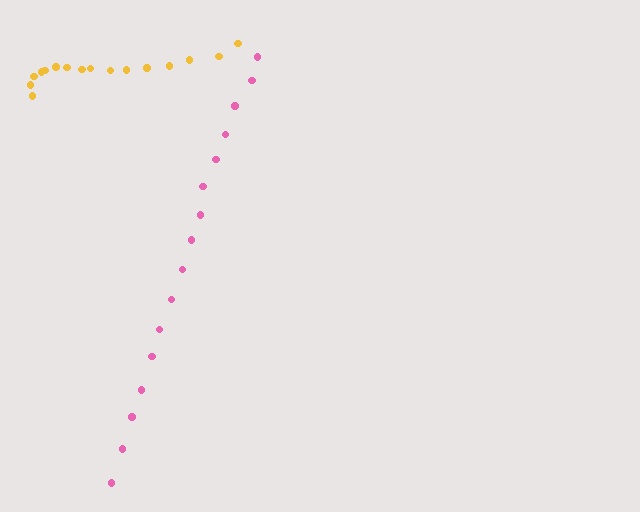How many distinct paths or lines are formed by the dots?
There are 2 distinct paths.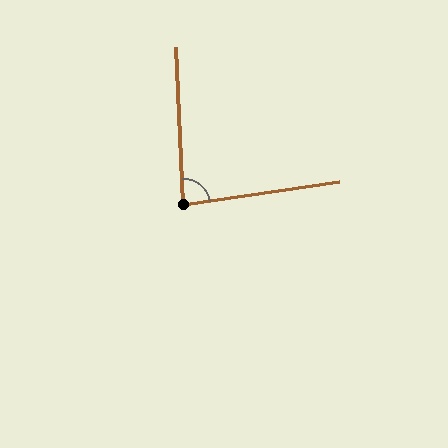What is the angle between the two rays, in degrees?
Approximately 84 degrees.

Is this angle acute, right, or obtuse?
It is acute.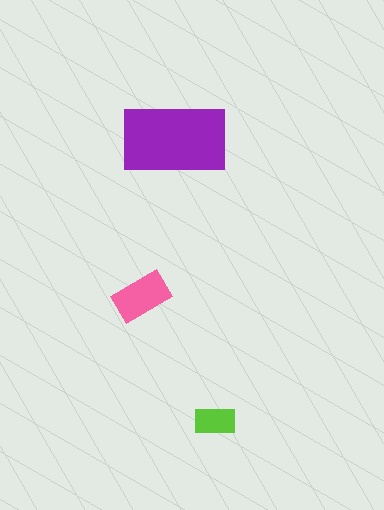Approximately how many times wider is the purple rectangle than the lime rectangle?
About 2.5 times wider.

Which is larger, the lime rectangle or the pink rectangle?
The pink one.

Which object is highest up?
The purple rectangle is topmost.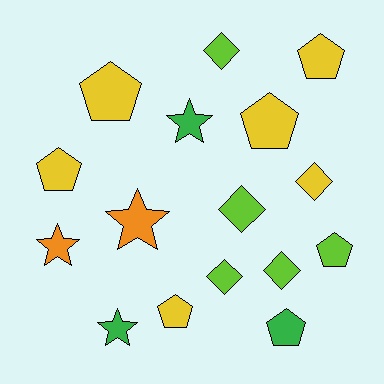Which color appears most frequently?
Yellow, with 6 objects.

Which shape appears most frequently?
Pentagon, with 7 objects.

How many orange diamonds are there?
There are no orange diamonds.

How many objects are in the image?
There are 16 objects.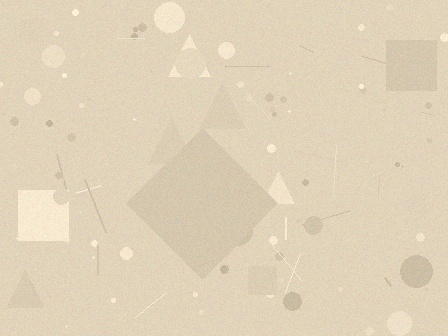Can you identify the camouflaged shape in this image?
The camouflaged shape is a diamond.